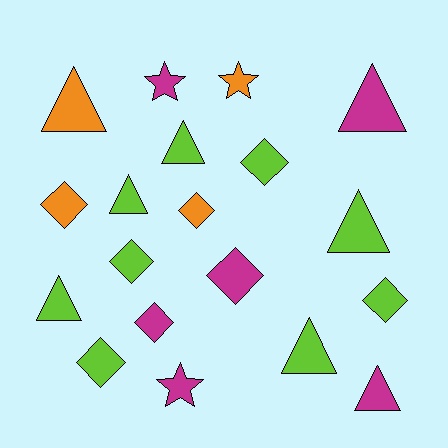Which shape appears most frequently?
Diamond, with 8 objects.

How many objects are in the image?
There are 19 objects.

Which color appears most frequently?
Lime, with 9 objects.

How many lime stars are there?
There are no lime stars.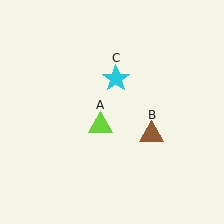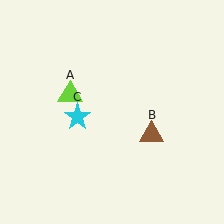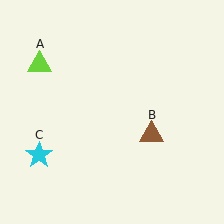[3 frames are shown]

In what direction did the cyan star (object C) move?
The cyan star (object C) moved down and to the left.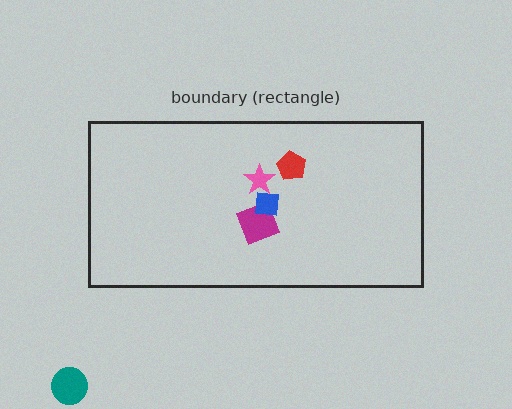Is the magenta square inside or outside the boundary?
Inside.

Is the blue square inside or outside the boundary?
Inside.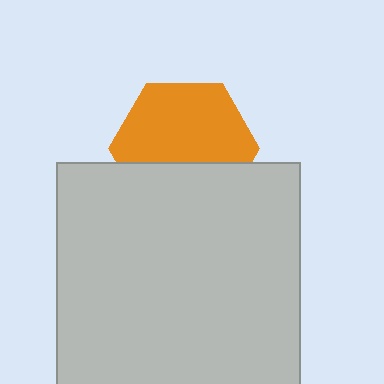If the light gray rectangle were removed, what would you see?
You would see the complete orange hexagon.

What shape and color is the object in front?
The object in front is a light gray rectangle.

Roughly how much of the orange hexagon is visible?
About half of it is visible (roughly 63%).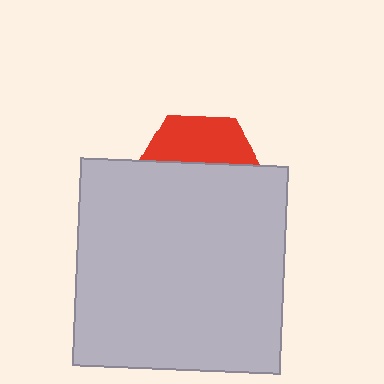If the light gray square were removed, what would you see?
You would see the complete red hexagon.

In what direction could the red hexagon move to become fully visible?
The red hexagon could move up. That would shift it out from behind the light gray square entirely.